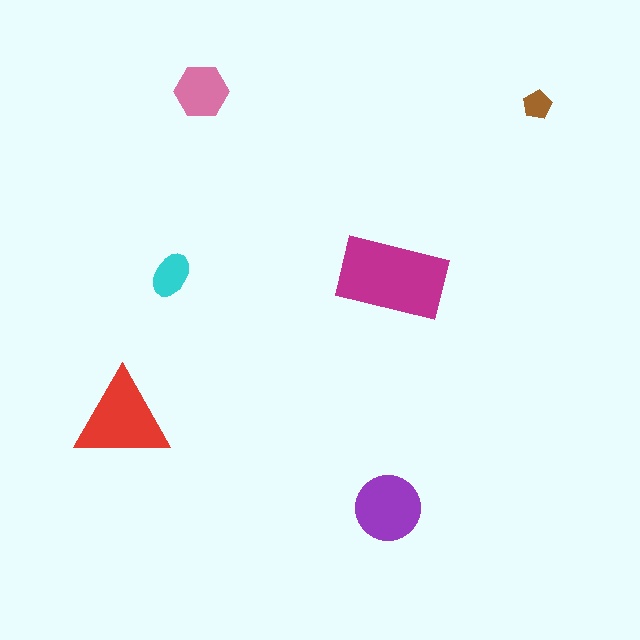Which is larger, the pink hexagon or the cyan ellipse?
The pink hexagon.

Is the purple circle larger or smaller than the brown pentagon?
Larger.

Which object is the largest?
The magenta rectangle.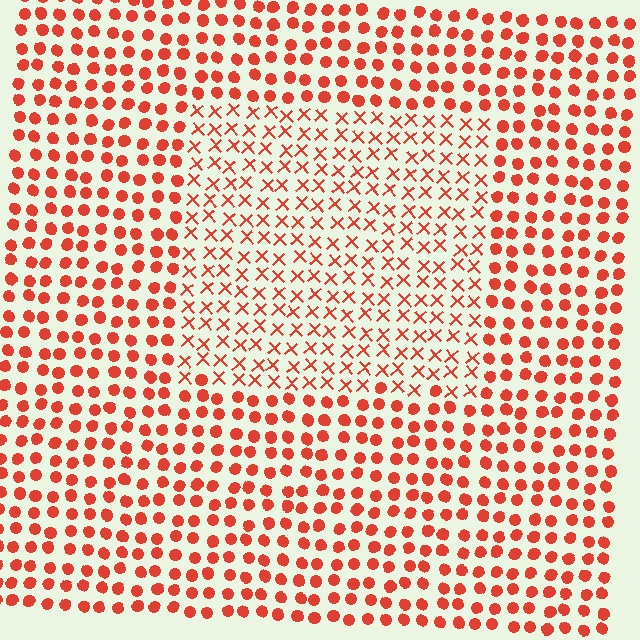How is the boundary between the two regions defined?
The boundary is defined by a change in element shape: X marks inside vs. circles outside. All elements share the same color and spacing.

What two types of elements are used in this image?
The image uses X marks inside the rectangle region and circles outside it.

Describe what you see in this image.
The image is filled with small red elements arranged in a uniform grid. A rectangle-shaped region contains X marks, while the surrounding area contains circles. The boundary is defined purely by the change in element shape.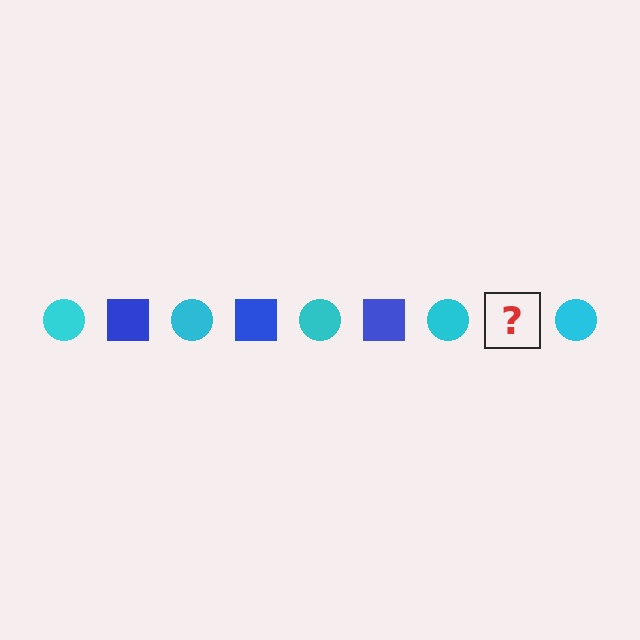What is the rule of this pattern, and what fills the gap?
The rule is that the pattern alternates between cyan circle and blue square. The gap should be filled with a blue square.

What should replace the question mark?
The question mark should be replaced with a blue square.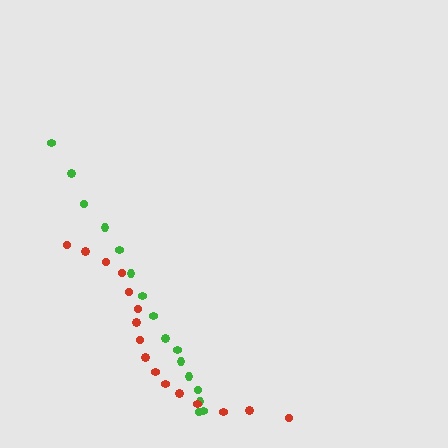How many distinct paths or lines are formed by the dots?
There are 2 distinct paths.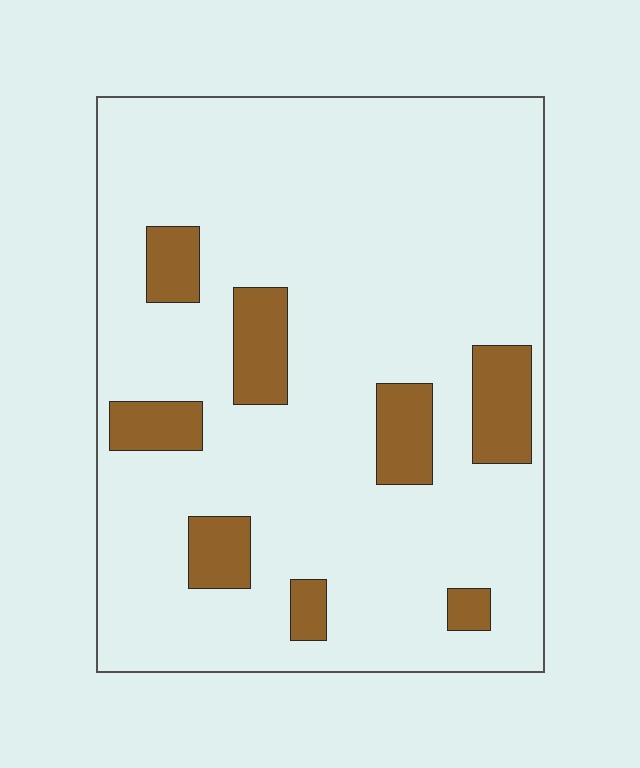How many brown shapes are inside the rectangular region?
8.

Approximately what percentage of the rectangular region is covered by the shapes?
Approximately 15%.